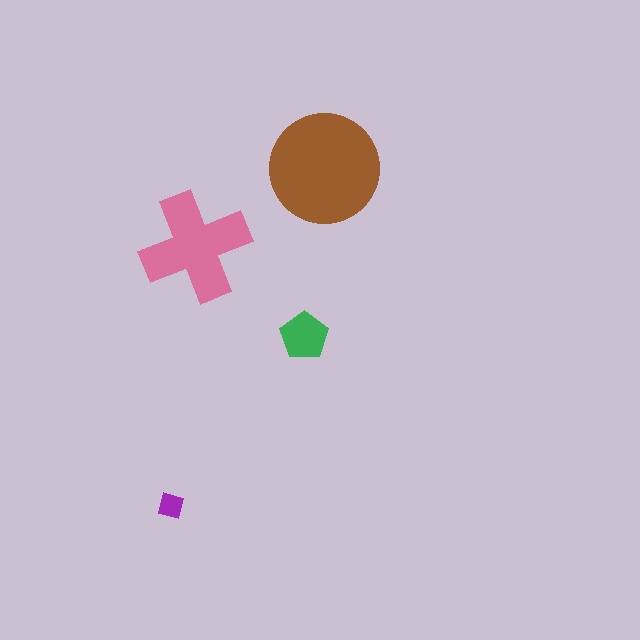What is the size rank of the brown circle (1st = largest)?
1st.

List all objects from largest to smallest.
The brown circle, the pink cross, the green pentagon, the purple diamond.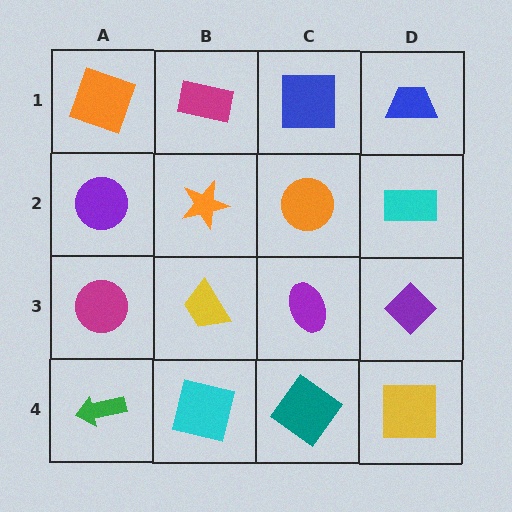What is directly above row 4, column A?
A magenta circle.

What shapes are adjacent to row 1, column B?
An orange star (row 2, column B), an orange square (row 1, column A), a blue square (row 1, column C).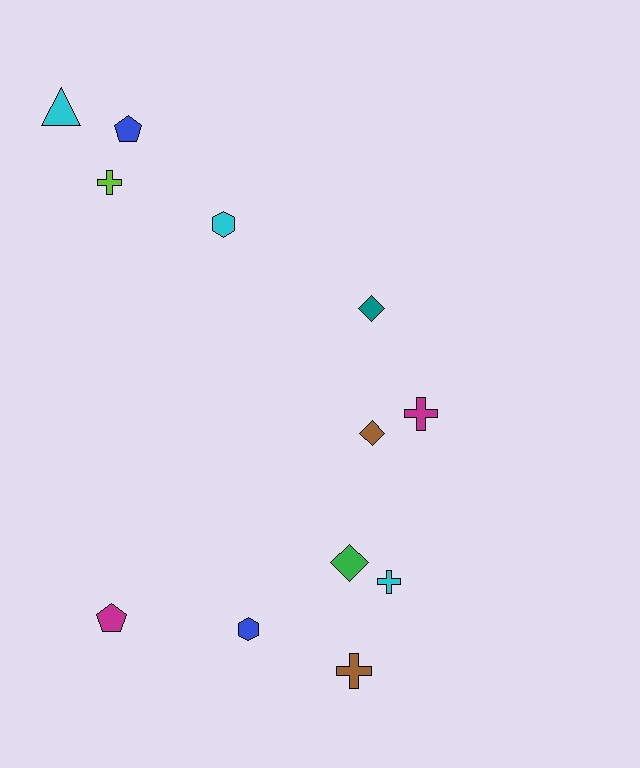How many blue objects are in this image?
There are 2 blue objects.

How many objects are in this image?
There are 12 objects.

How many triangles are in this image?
There is 1 triangle.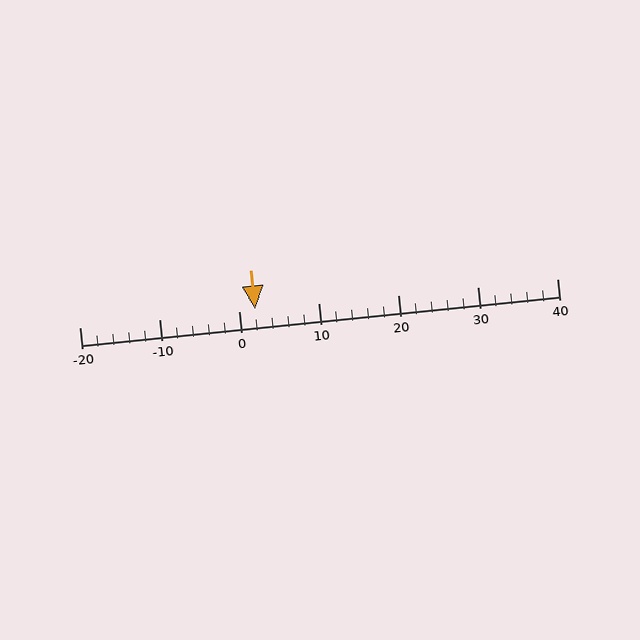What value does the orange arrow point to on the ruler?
The orange arrow points to approximately 2.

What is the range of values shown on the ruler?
The ruler shows values from -20 to 40.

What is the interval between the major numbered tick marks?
The major tick marks are spaced 10 units apart.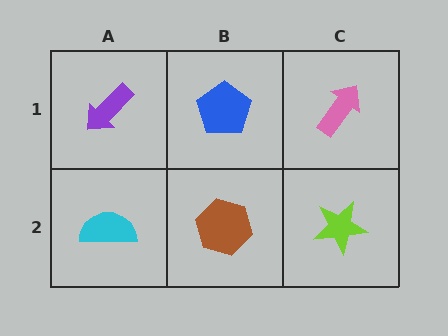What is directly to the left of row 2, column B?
A cyan semicircle.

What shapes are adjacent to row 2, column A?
A purple arrow (row 1, column A), a brown hexagon (row 2, column B).